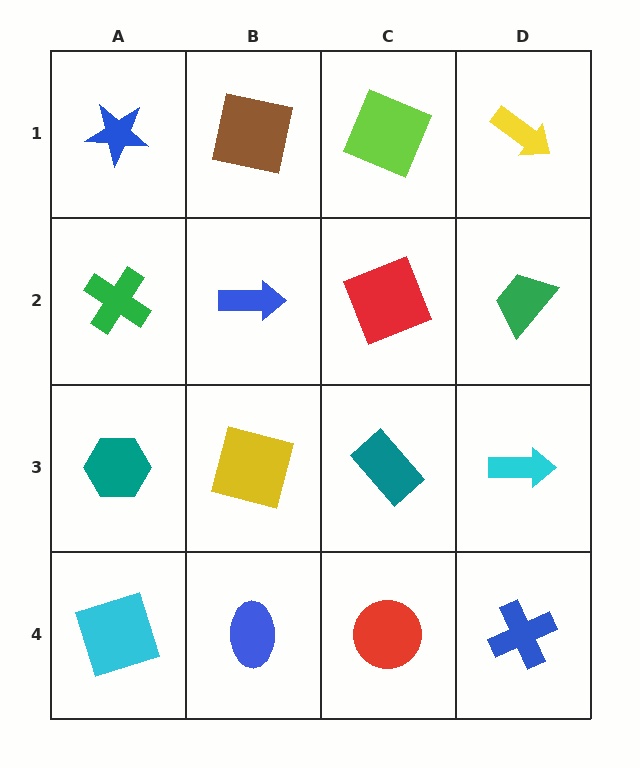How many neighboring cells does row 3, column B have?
4.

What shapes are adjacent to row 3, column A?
A green cross (row 2, column A), a cyan square (row 4, column A), a yellow square (row 3, column B).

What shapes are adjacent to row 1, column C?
A red square (row 2, column C), a brown square (row 1, column B), a yellow arrow (row 1, column D).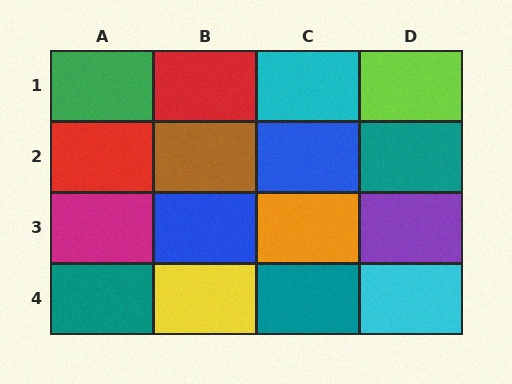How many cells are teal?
3 cells are teal.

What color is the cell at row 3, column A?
Magenta.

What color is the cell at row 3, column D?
Purple.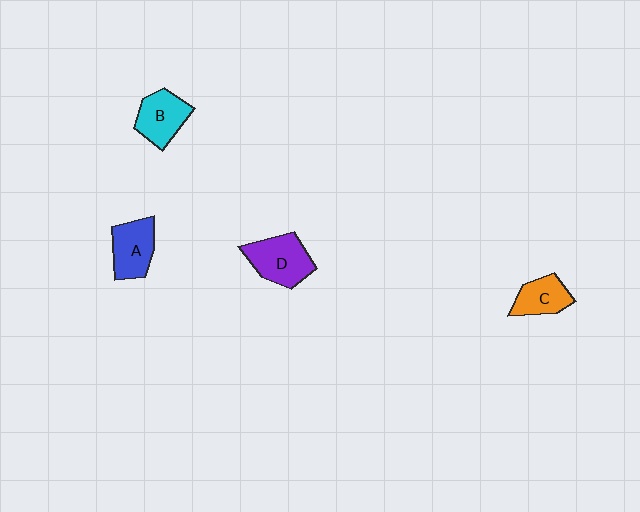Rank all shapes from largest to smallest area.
From largest to smallest: D (purple), A (blue), B (cyan), C (orange).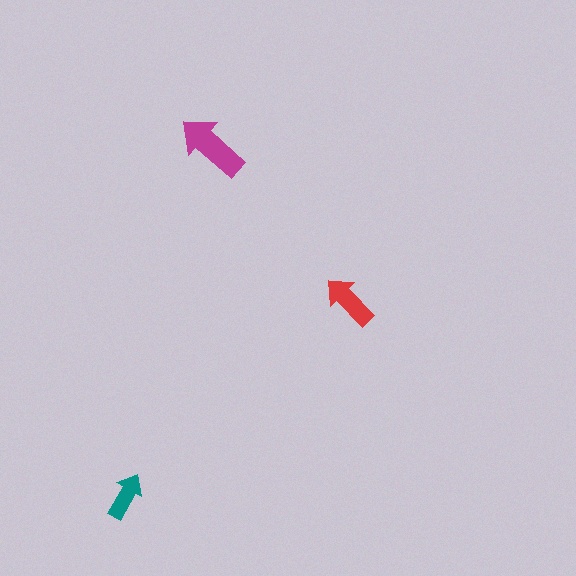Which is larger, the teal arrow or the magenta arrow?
The magenta one.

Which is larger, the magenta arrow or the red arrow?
The magenta one.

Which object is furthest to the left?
The teal arrow is leftmost.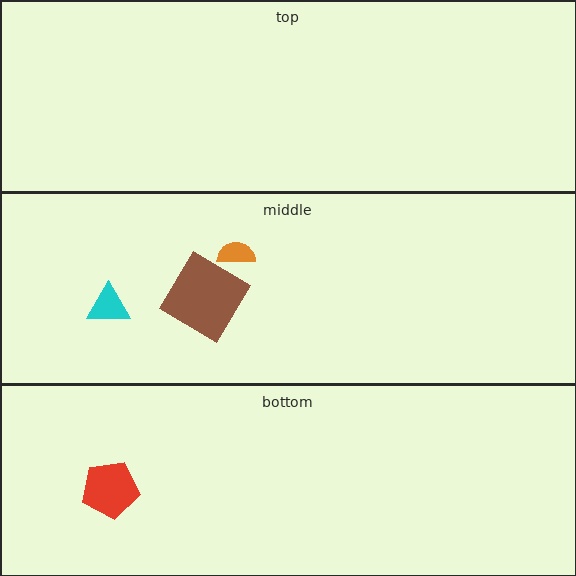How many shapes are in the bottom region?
1.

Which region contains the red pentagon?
The bottom region.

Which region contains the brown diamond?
The middle region.